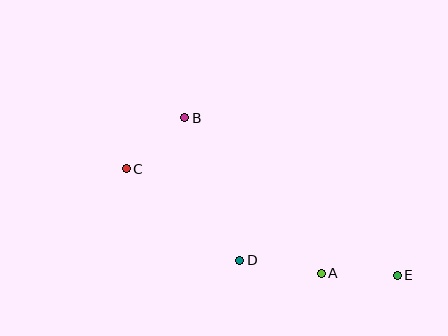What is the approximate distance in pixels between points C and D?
The distance between C and D is approximately 146 pixels.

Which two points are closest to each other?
Points A and E are closest to each other.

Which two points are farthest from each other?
Points C and E are farthest from each other.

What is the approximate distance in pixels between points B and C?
The distance between B and C is approximately 78 pixels.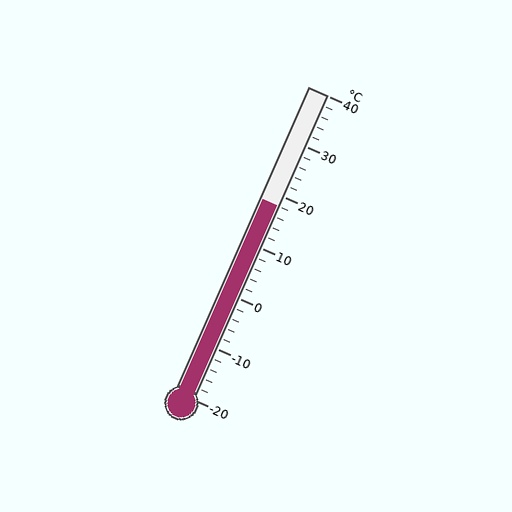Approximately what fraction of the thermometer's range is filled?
The thermometer is filled to approximately 65% of its range.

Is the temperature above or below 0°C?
The temperature is above 0°C.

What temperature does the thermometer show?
The thermometer shows approximately 18°C.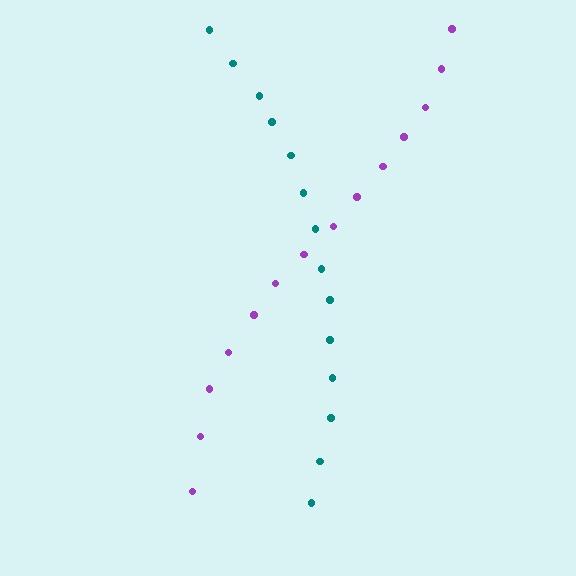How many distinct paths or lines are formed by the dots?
There are 2 distinct paths.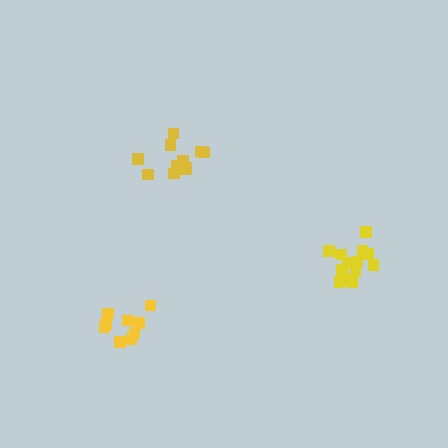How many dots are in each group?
Group 1: 11 dots, Group 2: 9 dots, Group 3: 15 dots (35 total).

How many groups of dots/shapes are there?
There are 3 groups.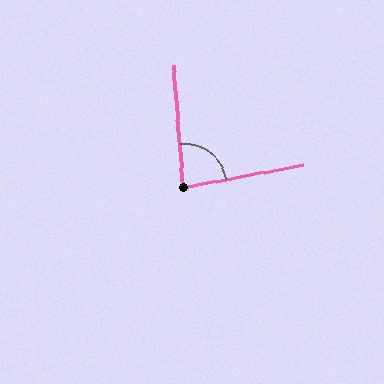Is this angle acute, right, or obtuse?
It is acute.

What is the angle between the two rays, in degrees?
Approximately 84 degrees.